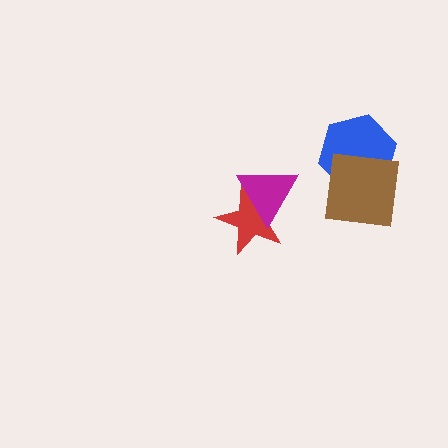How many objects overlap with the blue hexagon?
1 object overlaps with the blue hexagon.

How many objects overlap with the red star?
1 object overlaps with the red star.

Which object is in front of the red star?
The magenta triangle is in front of the red star.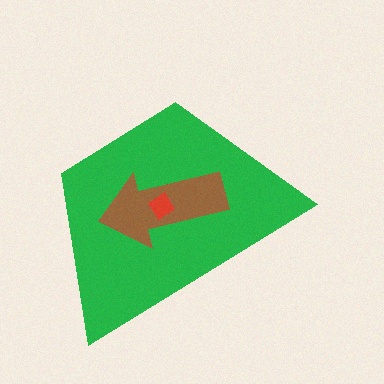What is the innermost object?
The red diamond.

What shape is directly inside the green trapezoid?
The brown arrow.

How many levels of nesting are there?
3.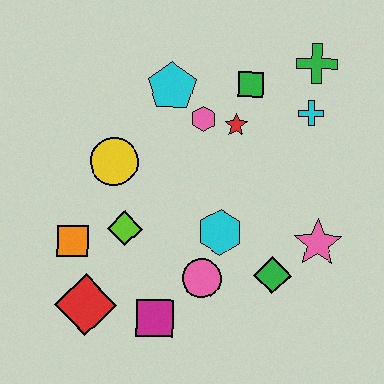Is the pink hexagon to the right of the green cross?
No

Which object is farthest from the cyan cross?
The red diamond is farthest from the cyan cross.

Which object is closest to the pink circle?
The cyan hexagon is closest to the pink circle.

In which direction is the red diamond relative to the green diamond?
The red diamond is to the left of the green diamond.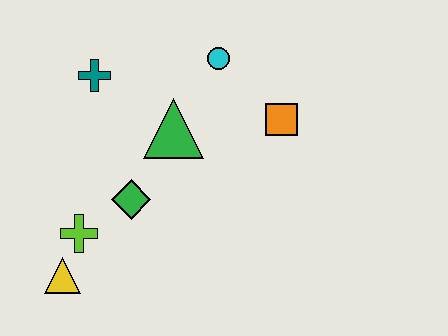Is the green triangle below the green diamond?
No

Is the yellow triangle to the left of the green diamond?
Yes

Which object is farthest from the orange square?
The yellow triangle is farthest from the orange square.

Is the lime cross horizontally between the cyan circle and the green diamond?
No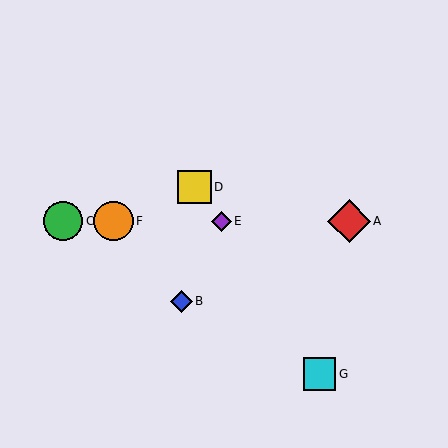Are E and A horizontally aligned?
Yes, both are at y≈221.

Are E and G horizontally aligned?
No, E is at y≈221 and G is at y≈374.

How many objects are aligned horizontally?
4 objects (A, C, E, F) are aligned horizontally.